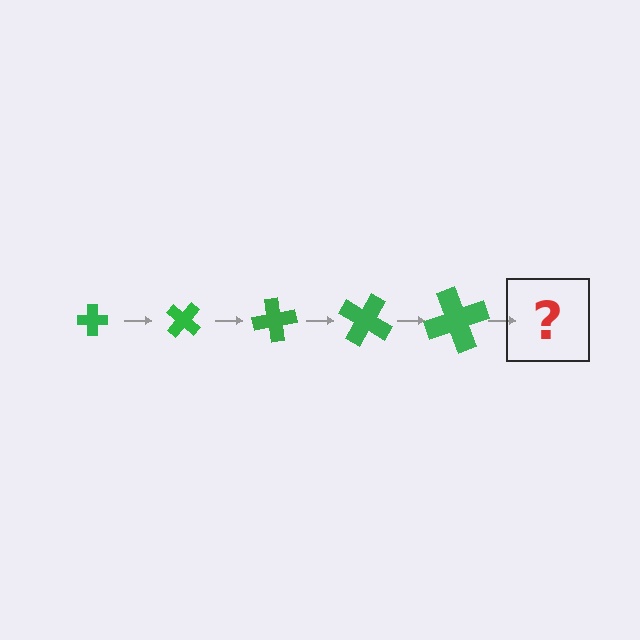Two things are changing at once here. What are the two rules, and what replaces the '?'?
The two rules are that the cross grows larger each step and it rotates 40 degrees each step. The '?' should be a cross, larger than the previous one and rotated 200 degrees from the start.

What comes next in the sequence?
The next element should be a cross, larger than the previous one and rotated 200 degrees from the start.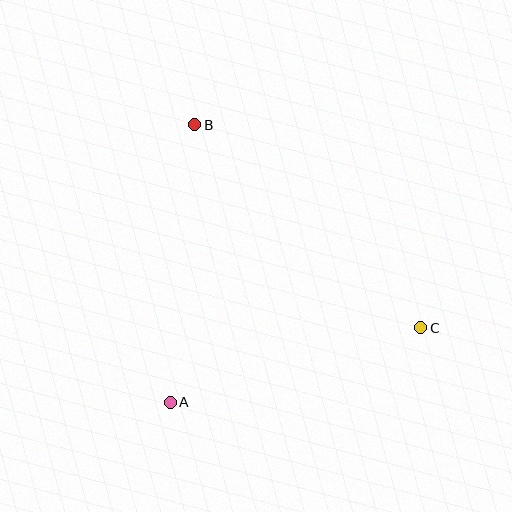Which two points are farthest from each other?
Points B and C are farthest from each other.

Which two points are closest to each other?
Points A and C are closest to each other.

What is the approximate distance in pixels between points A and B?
The distance between A and B is approximately 279 pixels.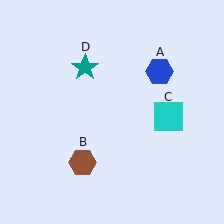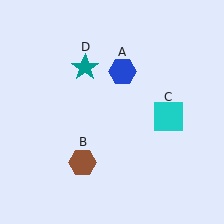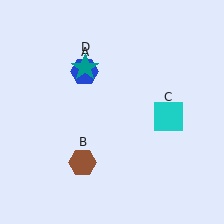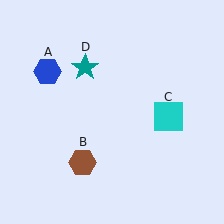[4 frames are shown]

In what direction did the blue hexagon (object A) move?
The blue hexagon (object A) moved left.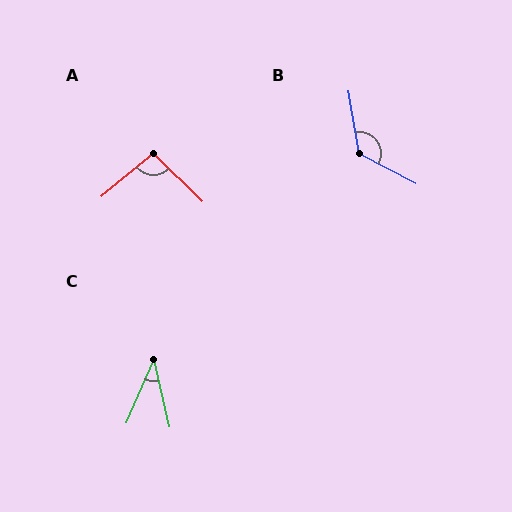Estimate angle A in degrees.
Approximately 95 degrees.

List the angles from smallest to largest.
C (37°), A (95°), B (127°).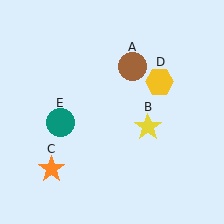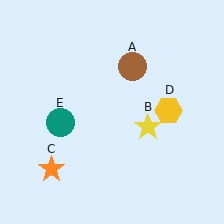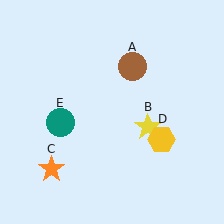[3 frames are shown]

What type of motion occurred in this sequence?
The yellow hexagon (object D) rotated clockwise around the center of the scene.